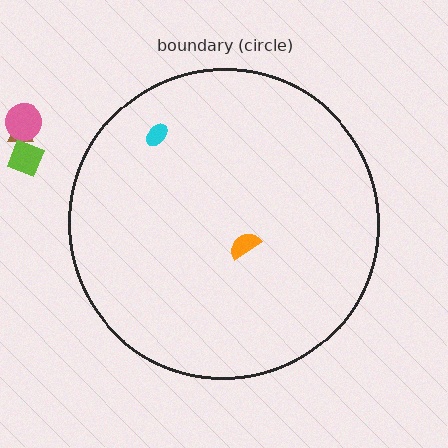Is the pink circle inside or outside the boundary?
Outside.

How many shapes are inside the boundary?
2 inside, 3 outside.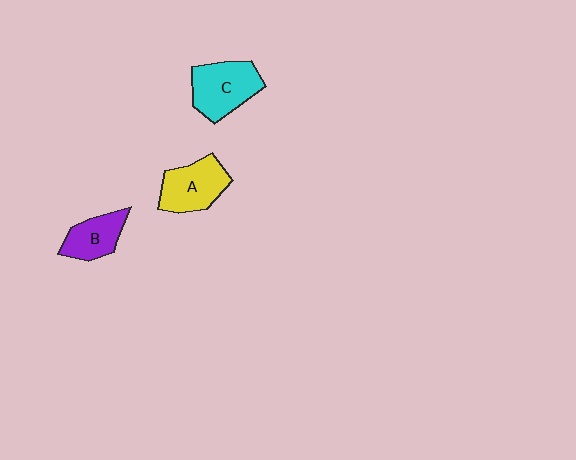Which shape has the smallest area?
Shape B (purple).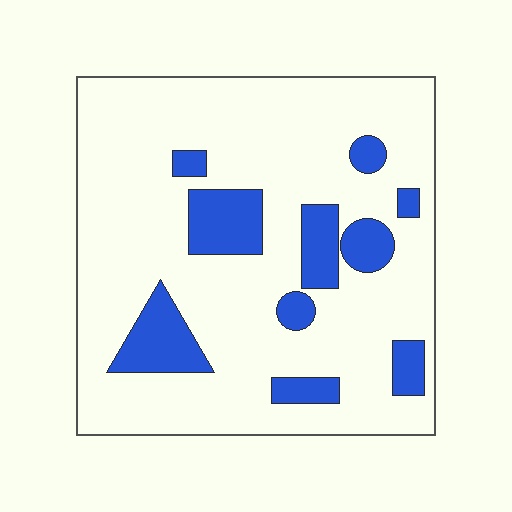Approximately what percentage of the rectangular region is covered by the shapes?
Approximately 20%.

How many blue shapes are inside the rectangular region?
10.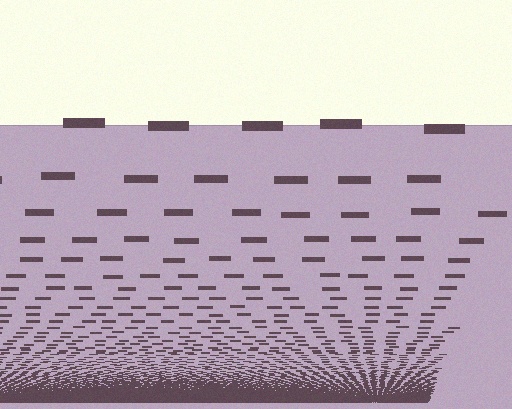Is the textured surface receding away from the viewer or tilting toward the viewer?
The surface appears to tilt toward the viewer. Texture elements get larger and sparser toward the top.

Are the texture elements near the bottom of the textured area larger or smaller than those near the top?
Smaller. The gradient is inverted — elements near the bottom are smaller and denser.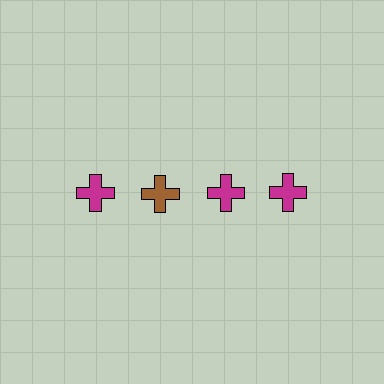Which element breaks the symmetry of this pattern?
The brown cross in the top row, second from left column breaks the symmetry. All other shapes are magenta crosses.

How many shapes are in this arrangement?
There are 4 shapes arranged in a grid pattern.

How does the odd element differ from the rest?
It has a different color: brown instead of magenta.